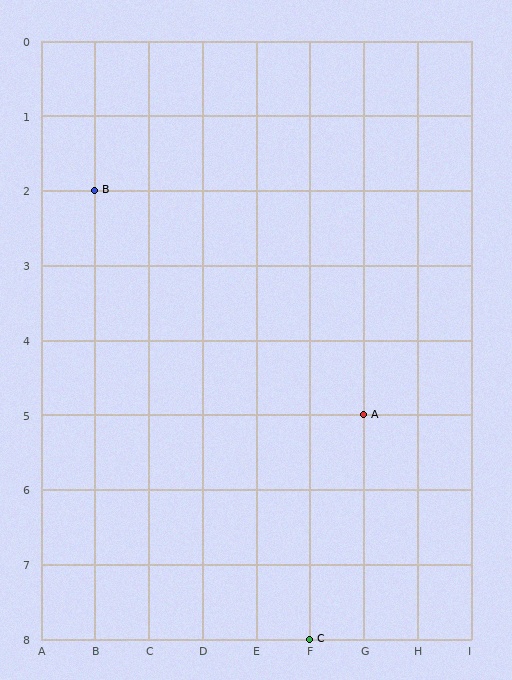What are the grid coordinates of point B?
Point B is at grid coordinates (B, 2).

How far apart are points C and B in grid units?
Points C and B are 4 columns and 6 rows apart (about 7.2 grid units diagonally).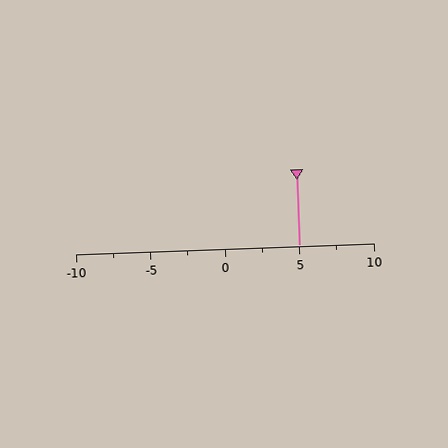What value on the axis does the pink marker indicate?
The marker indicates approximately 5.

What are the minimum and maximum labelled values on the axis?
The axis runs from -10 to 10.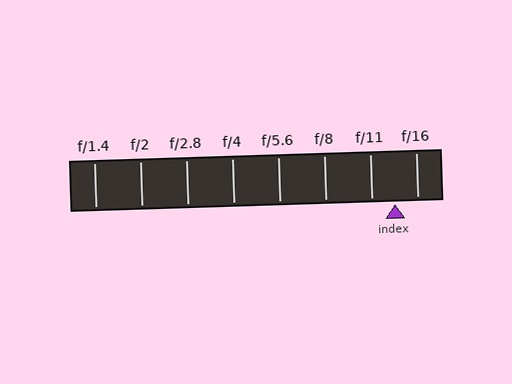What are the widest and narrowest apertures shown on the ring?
The widest aperture shown is f/1.4 and the narrowest is f/16.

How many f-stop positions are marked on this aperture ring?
There are 8 f-stop positions marked.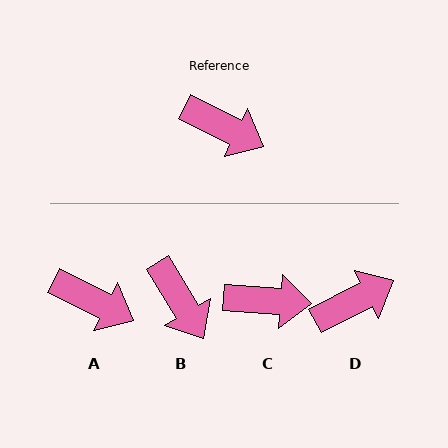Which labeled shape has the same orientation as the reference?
A.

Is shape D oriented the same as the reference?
No, it is off by about 54 degrees.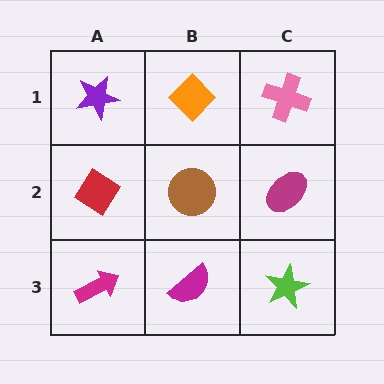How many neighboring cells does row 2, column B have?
4.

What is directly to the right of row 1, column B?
A pink cross.